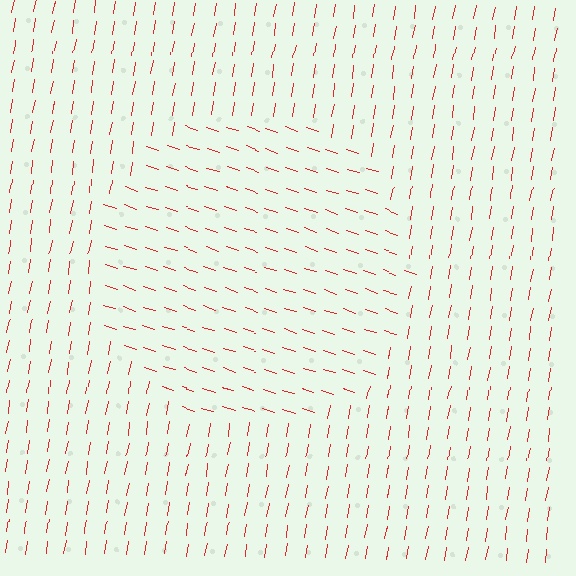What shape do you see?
I see a circle.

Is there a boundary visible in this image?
Yes, there is a texture boundary formed by a change in line orientation.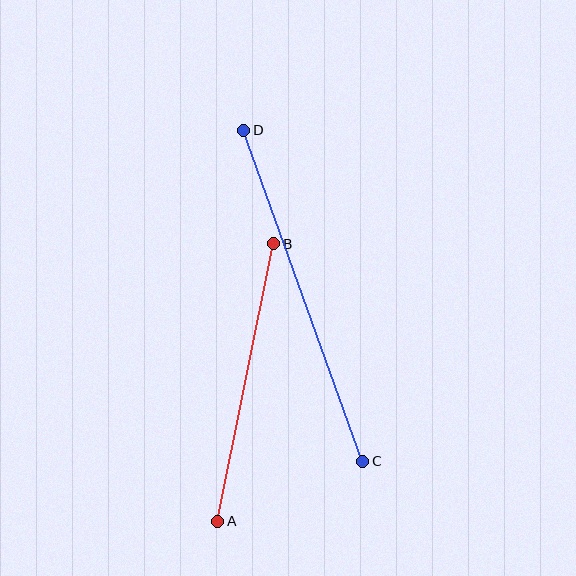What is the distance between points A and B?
The distance is approximately 283 pixels.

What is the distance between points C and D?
The distance is approximately 352 pixels.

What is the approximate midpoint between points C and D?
The midpoint is at approximately (303, 296) pixels.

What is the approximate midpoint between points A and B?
The midpoint is at approximately (246, 382) pixels.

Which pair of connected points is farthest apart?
Points C and D are farthest apart.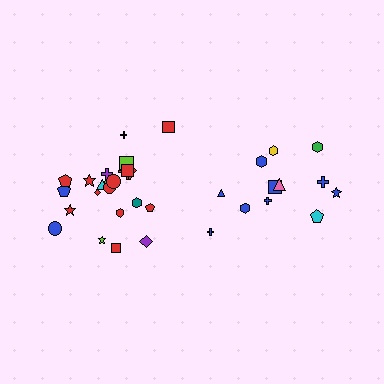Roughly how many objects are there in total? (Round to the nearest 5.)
Roughly 35 objects in total.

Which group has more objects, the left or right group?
The left group.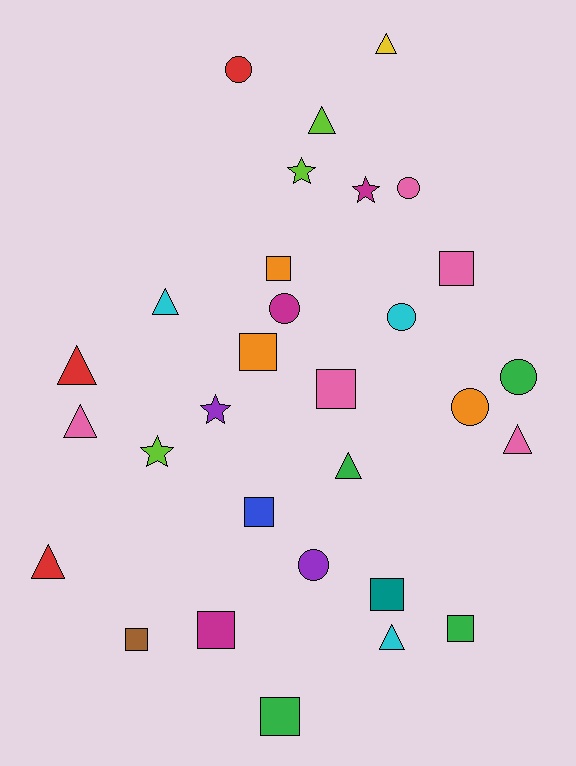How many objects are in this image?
There are 30 objects.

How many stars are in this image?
There are 4 stars.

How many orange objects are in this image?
There are 3 orange objects.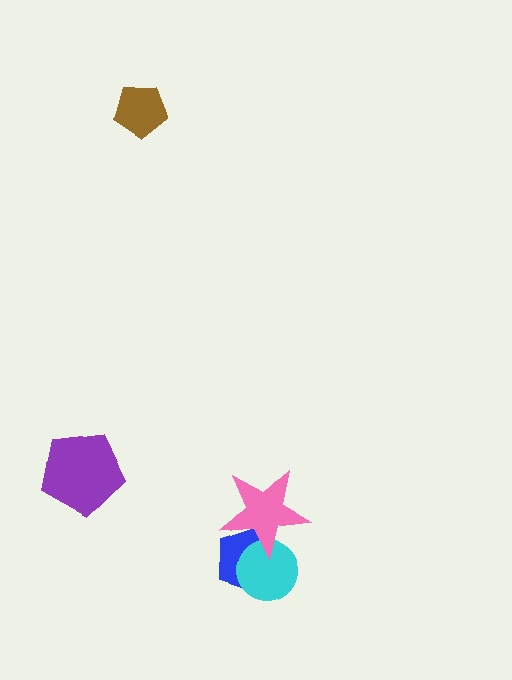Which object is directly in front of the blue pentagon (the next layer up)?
The cyan circle is directly in front of the blue pentagon.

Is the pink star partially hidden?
No, no other shape covers it.